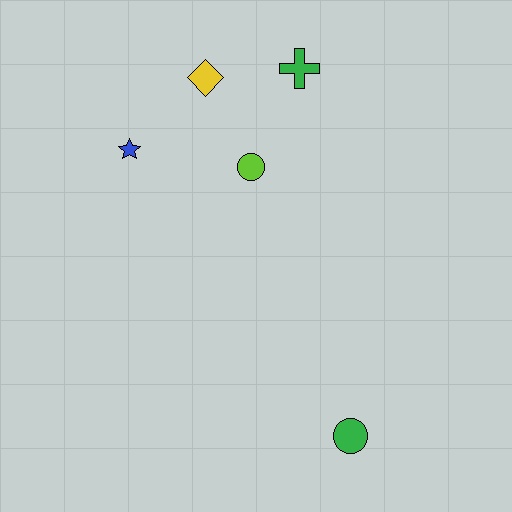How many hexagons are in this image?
There are no hexagons.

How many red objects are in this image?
There are no red objects.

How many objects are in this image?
There are 5 objects.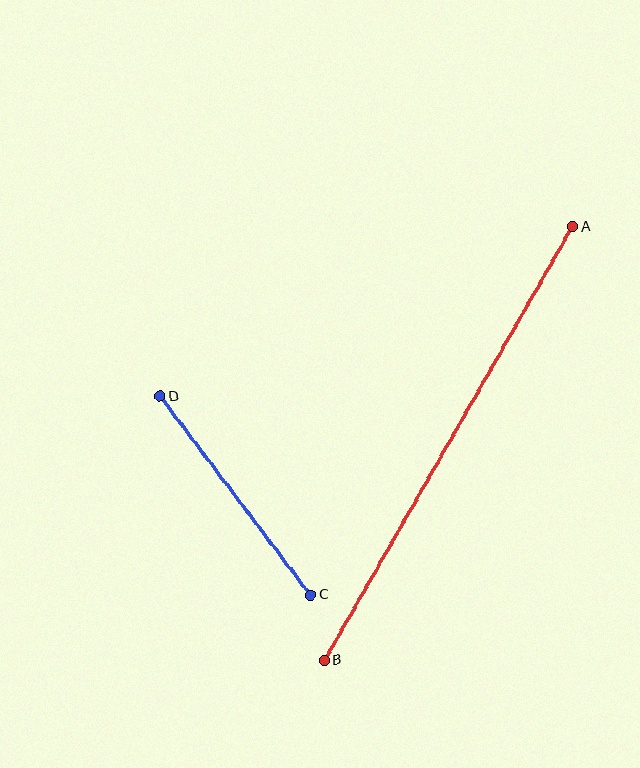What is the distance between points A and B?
The distance is approximately 500 pixels.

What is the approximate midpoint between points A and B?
The midpoint is at approximately (449, 444) pixels.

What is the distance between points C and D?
The distance is approximately 249 pixels.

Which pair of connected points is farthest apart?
Points A and B are farthest apart.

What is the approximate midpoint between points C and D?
The midpoint is at approximately (235, 495) pixels.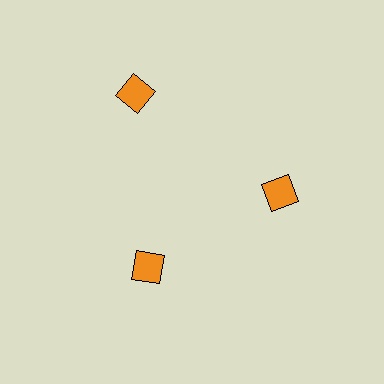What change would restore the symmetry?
The symmetry would be restored by moving it inward, back onto the ring so that all 3 squares sit at equal angles and equal distance from the center.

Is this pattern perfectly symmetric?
No. The 3 orange squares are arranged in a ring, but one element near the 11 o'clock position is pushed outward from the center, breaking the 3-fold rotational symmetry.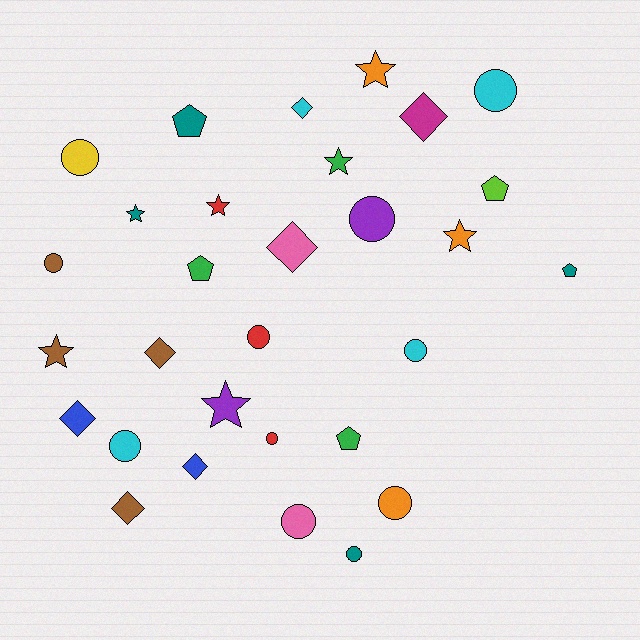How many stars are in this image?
There are 7 stars.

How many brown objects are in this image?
There are 4 brown objects.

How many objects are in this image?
There are 30 objects.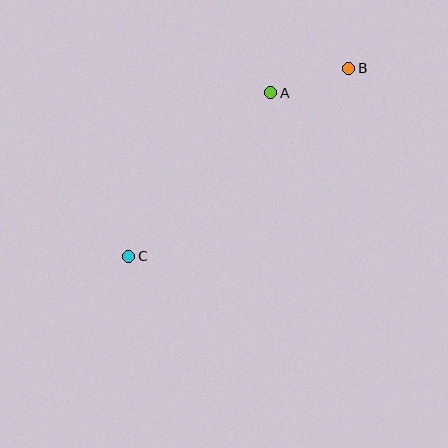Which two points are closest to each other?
Points A and B are closest to each other.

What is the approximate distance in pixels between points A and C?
The distance between A and C is approximately 217 pixels.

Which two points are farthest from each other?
Points B and C are farthest from each other.